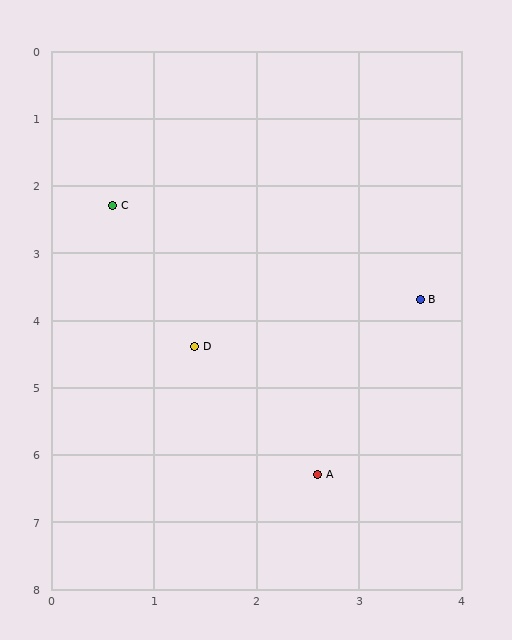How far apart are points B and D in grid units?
Points B and D are about 2.3 grid units apart.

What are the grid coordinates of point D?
Point D is at approximately (1.4, 4.4).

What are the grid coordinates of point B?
Point B is at approximately (3.6, 3.7).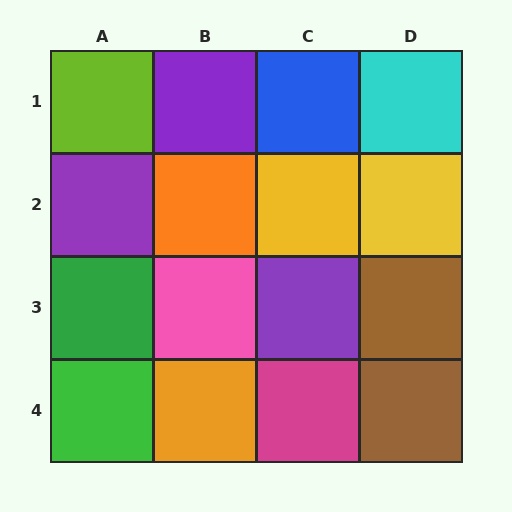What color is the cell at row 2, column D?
Yellow.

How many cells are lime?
1 cell is lime.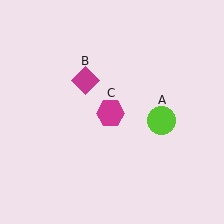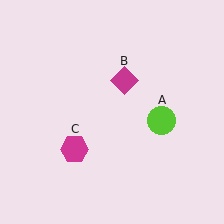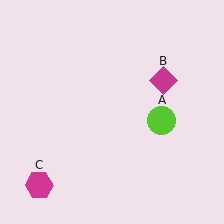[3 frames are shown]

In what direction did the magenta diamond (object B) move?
The magenta diamond (object B) moved right.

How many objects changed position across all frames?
2 objects changed position: magenta diamond (object B), magenta hexagon (object C).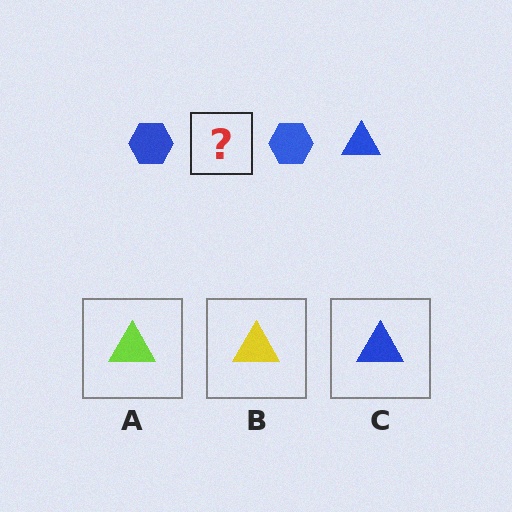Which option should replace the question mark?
Option C.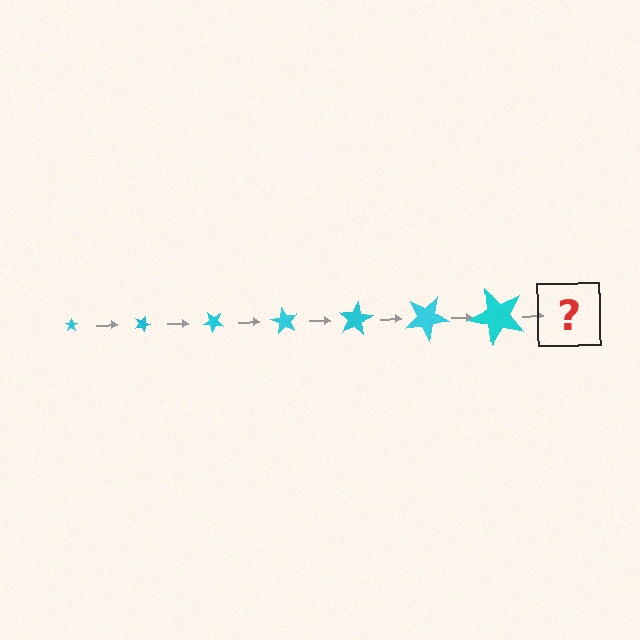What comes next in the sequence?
The next element should be a star, larger than the previous one and rotated 140 degrees from the start.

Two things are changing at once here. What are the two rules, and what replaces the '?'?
The two rules are that the star grows larger each step and it rotates 20 degrees each step. The '?' should be a star, larger than the previous one and rotated 140 degrees from the start.